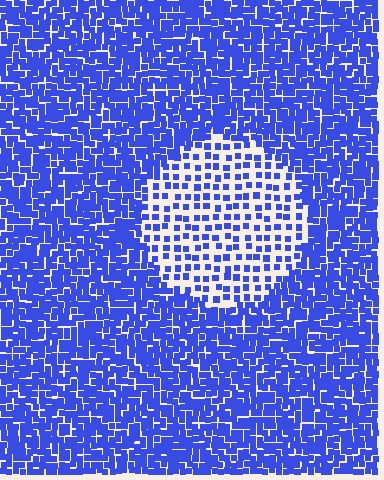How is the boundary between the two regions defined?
The boundary is defined by a change in element density (approximately 2.5x ratio). All elements are the same color, size, and shape.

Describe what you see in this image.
The image contains small blue elements arranged at two different densities. A circle-shaped region is visible where the elements are less densely packed than the surrounding area.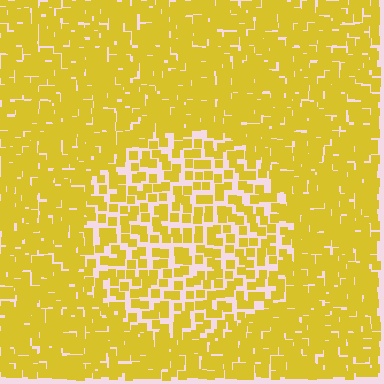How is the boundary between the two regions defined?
The boundary is defined by a change in element density (approximately 1.9x ratio). All elements are the same color, size, and shape.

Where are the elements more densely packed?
The elements are more densely packed outside the circle boundary.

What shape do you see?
I see a circle.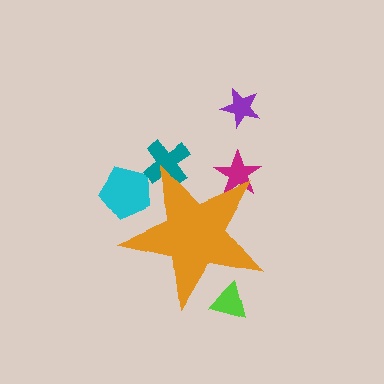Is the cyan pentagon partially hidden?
Yes, the cyan pentagon is partially hidden behind the orange star.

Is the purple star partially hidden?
No, the purple star is fully visible.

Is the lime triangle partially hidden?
Yes, the lime triangle is partially hidden behind the orange star.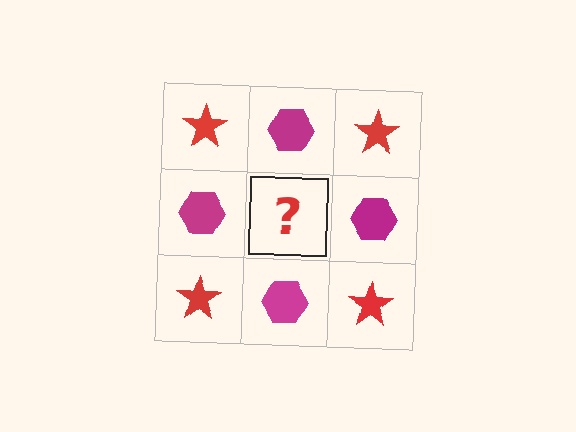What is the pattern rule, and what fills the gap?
The rule is that it alternates red star and magenta hexagon in a checkerboard pattern. The gap should be filled with a red star.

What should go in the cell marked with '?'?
The missing cell should contain a red star.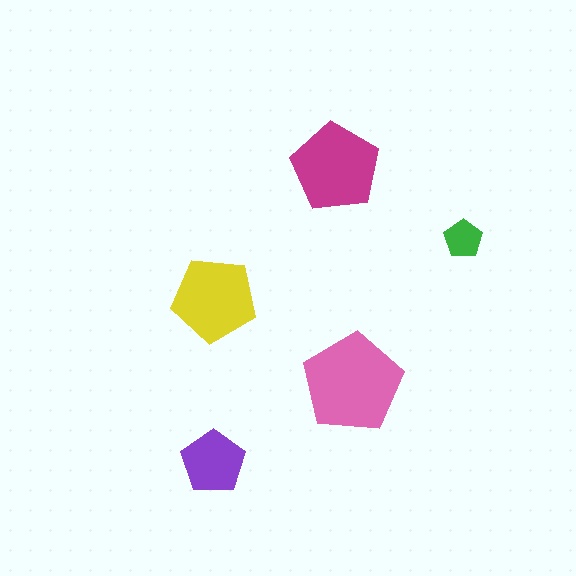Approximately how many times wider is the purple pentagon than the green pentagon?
About 1.5 times wider.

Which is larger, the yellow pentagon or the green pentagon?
The yellow one.